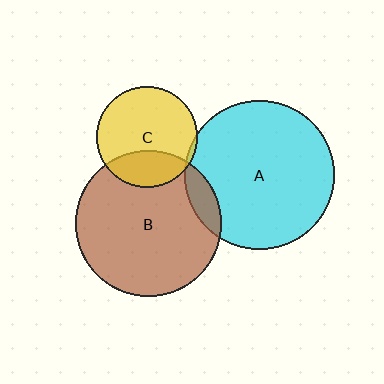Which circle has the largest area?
Circle A (cyan).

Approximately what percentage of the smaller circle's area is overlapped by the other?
Approximately 25%.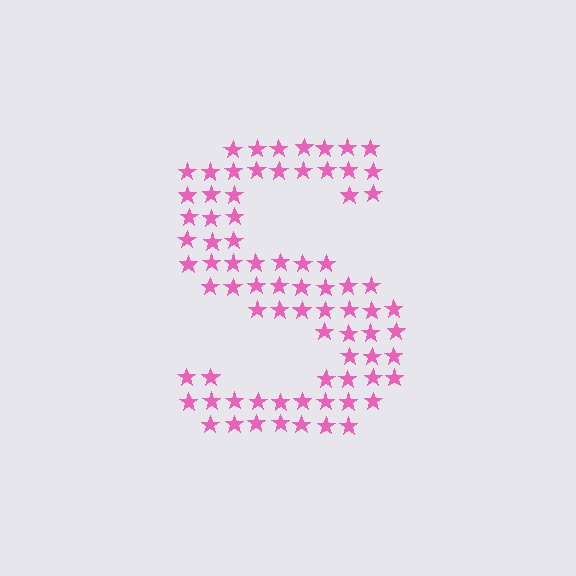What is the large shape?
The large shape is the letter S.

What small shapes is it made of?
It is made of small stars.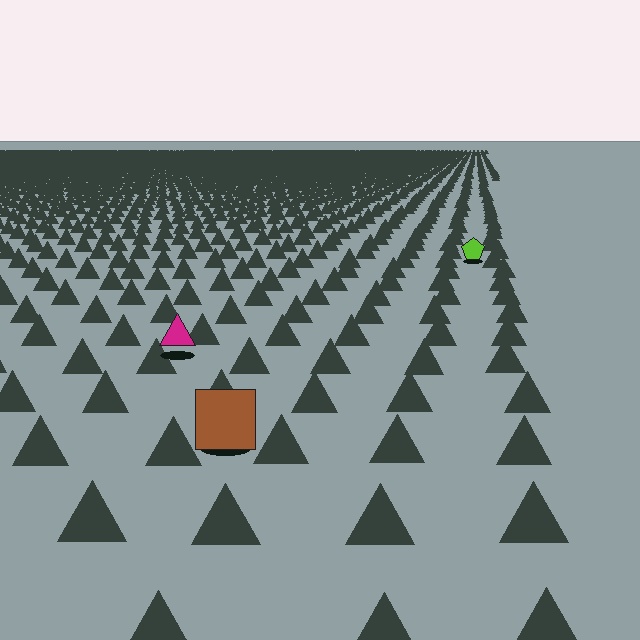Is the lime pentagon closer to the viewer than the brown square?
No. The brown square is closer — you can tell from the texture gradient: the ground texture is coarser near it.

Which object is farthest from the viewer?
The lime pentagon is farthest from the viewer. It appears smaller and the ground texture around it is denser.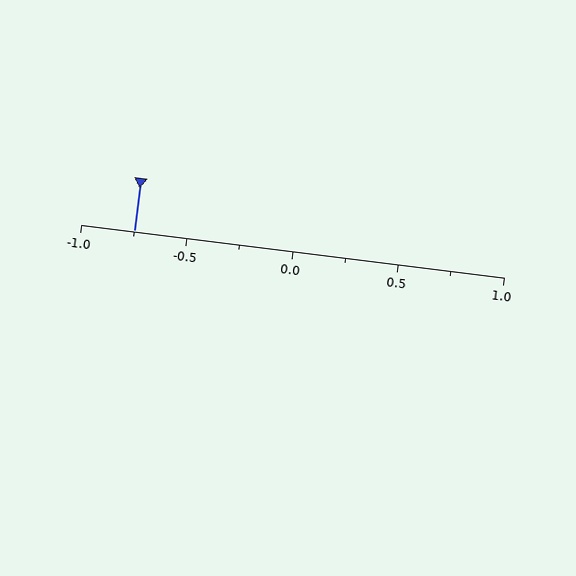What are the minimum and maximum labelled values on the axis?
The axis runs from -1.0 to 1.0.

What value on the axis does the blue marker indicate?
The marker indicates approximately -0.75.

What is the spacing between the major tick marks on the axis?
The major ticks are spaced 0.5 apart.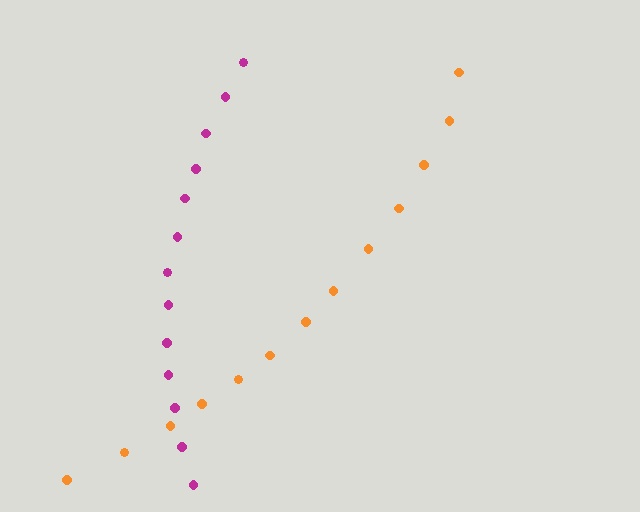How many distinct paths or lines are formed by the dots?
There are 2 distinct paths.